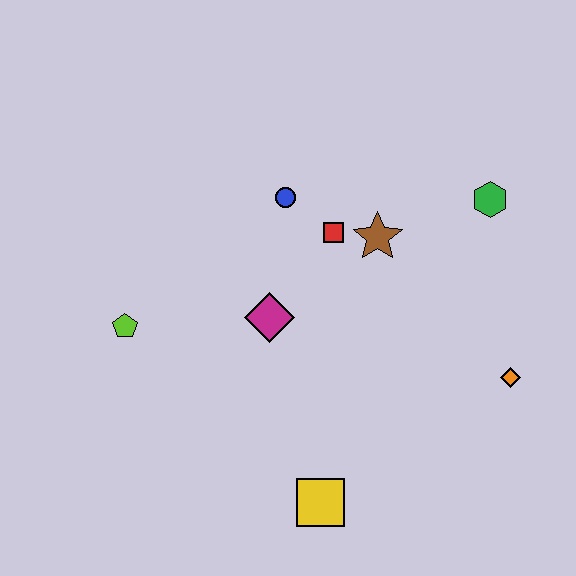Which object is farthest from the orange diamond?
The lime pentagon is farthest from the orange diamond.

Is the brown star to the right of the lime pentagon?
Yes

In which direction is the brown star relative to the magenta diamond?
The brown star is to the right of the magenta diamond.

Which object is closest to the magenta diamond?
The red square is closest to the magenta diamond.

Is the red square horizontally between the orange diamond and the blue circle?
Yes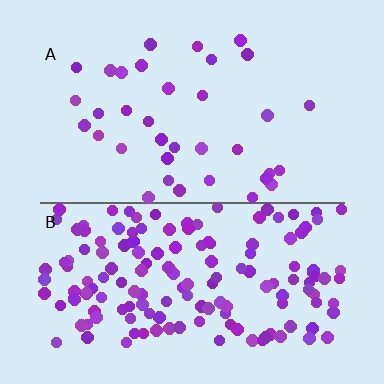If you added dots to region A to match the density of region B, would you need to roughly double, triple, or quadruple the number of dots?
Approximately quadruple.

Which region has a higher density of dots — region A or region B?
B (the bottom).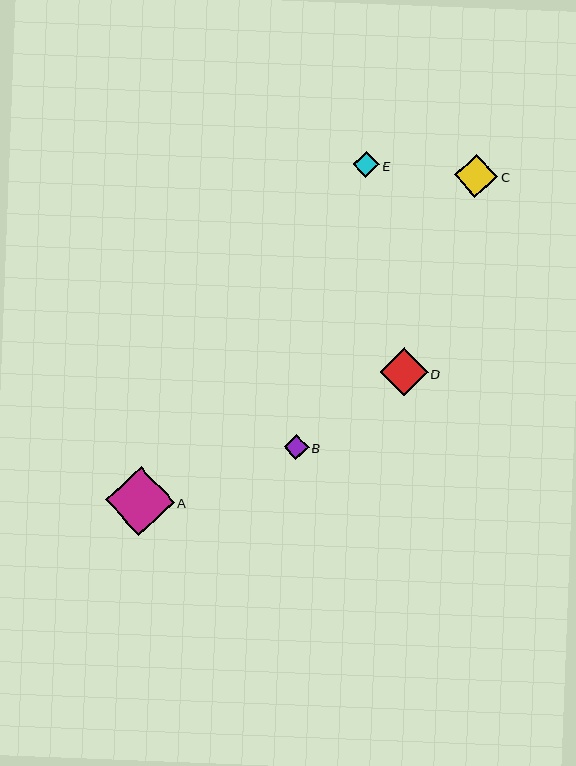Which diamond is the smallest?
Diamond B is the smallest with a size of approximately 24 pixels.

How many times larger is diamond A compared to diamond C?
Diamond A is approximately 1.6 times the size of diamond C.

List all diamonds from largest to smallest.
From largest to smallest: A, D, C, E, B.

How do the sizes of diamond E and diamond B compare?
Diamond E and diamond B are approximately the same size.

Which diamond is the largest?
Diamond A is the largest with a size of approximately 69 pixels.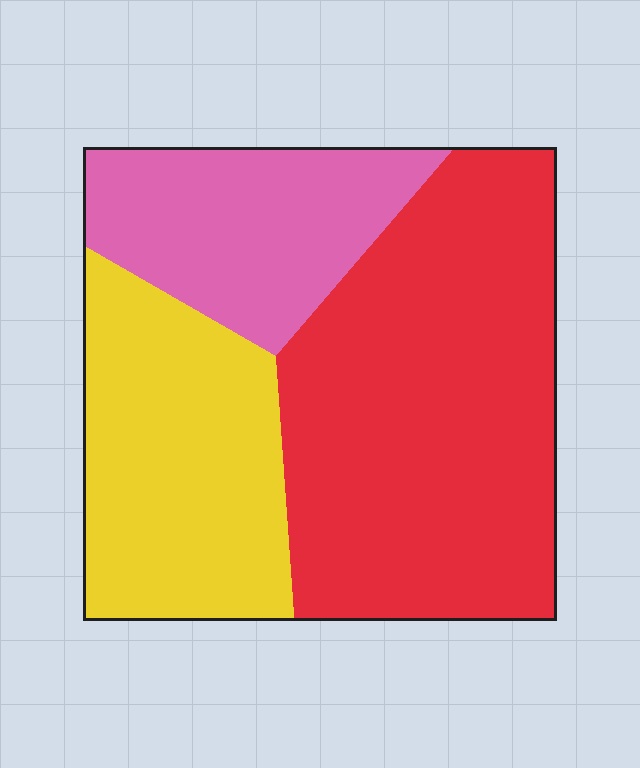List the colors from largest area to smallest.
From largest to smallest: red, yellow, pink.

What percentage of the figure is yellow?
Yellow takes up about one quarter (1/4) of the figure.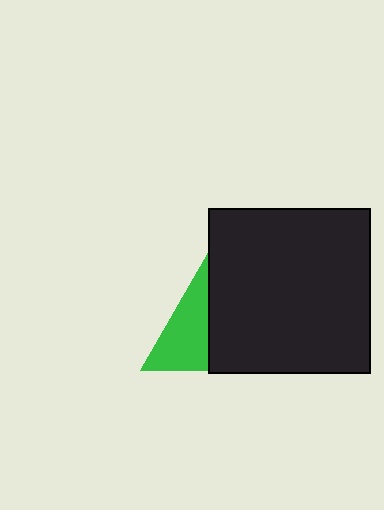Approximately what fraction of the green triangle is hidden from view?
Roughly 51% of the green triangle is hidden behind the black rectangle.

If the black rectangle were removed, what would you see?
You would see the complete green triangle.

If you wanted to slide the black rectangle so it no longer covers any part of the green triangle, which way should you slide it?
Slide it right — that is the most direct way to separate the two shapes.